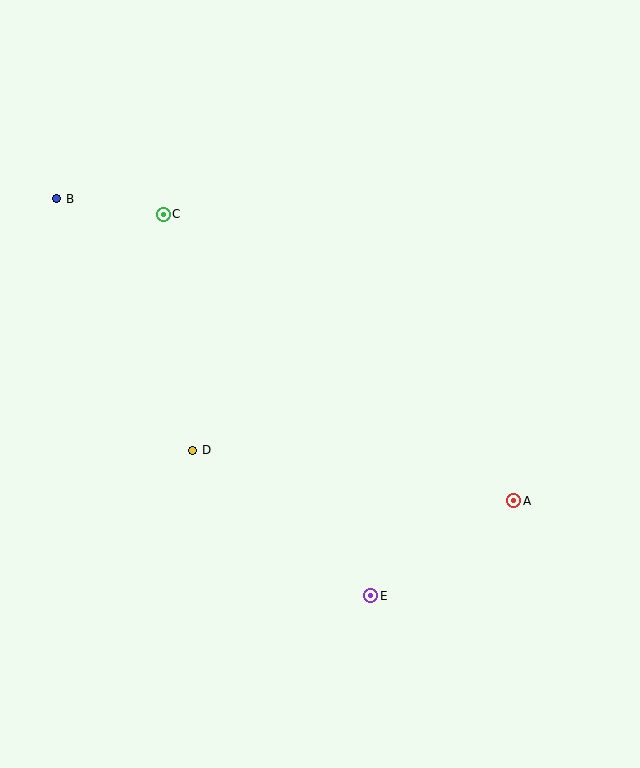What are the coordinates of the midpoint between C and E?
The midpoint between C and E is at (267, 405).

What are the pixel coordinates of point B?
Point B is at (57, 199).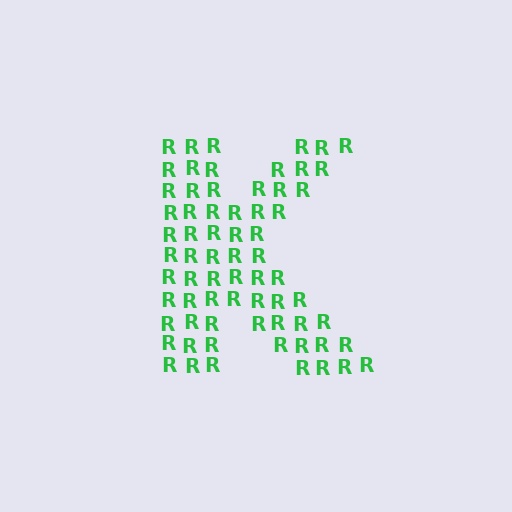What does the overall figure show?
The overall figure shows the letter K.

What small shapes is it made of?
It is made of small letter R's.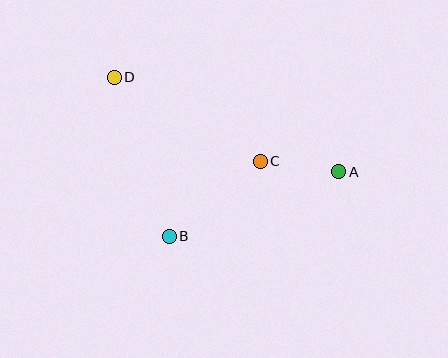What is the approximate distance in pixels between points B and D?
The distance between B and D is approximately 168 pixels.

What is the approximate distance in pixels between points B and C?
The distance between B and C is approximately 118 pixels.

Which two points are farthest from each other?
Points A and D are farthest from each other.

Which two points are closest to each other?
Points A and C are closest to each other.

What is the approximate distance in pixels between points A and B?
The distance between A and B is approximately 181 pixels.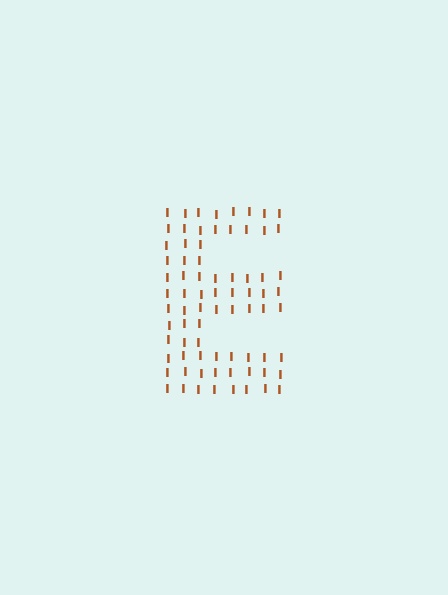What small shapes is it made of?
It is made of small letter I's.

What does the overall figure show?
The overall figure shows the letter E.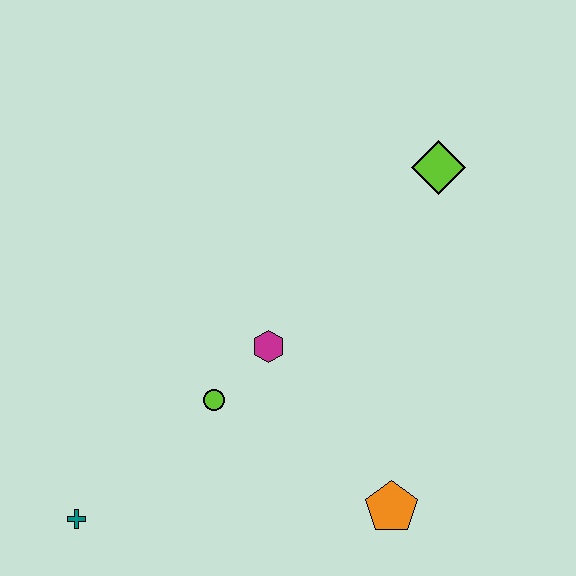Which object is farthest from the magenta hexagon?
The teal cross is farthest from the magenta hexagon.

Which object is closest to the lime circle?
The magenta hexagon is closest to the lime circle.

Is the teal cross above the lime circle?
No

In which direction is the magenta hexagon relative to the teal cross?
The magenta hexagon is to the right of the teal cross.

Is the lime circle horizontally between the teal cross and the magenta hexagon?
Yes